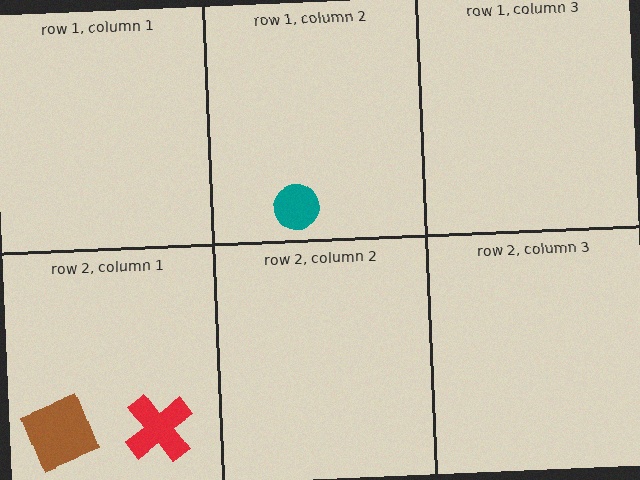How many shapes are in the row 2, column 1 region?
2.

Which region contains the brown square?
The row 2, column 1 region.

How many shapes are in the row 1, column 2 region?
1.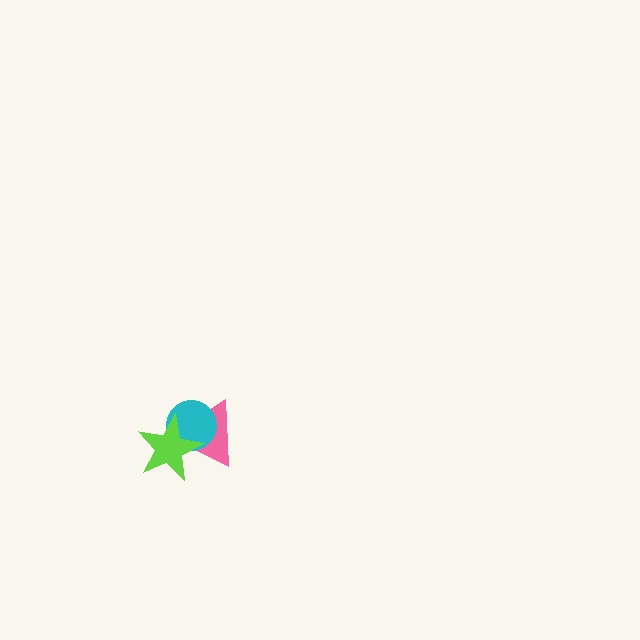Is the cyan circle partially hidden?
Yes, it is partially covered by another shape.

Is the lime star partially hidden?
No, no other shape covers it.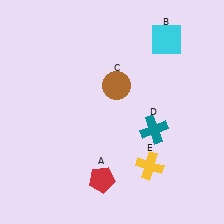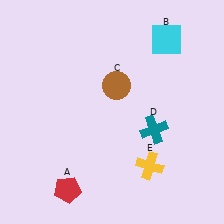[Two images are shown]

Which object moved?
The red pentagon (A) moved left.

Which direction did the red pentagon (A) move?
The red pentagon (A) moved left.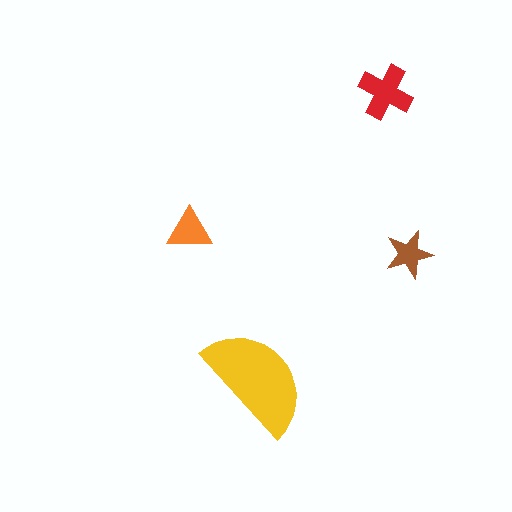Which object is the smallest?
The brown star.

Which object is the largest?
The yellow semicircle.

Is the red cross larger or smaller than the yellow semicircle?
Smaller.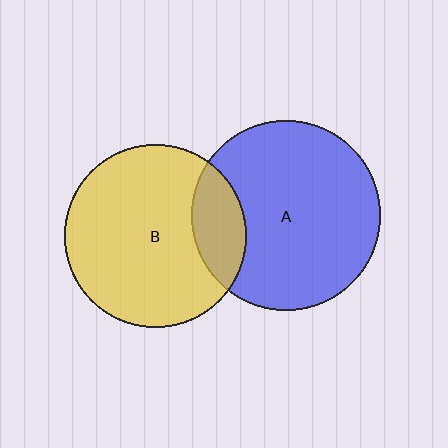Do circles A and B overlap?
Yes.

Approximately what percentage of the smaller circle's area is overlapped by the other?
Approximately 20%.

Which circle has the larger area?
Circle A (blue).